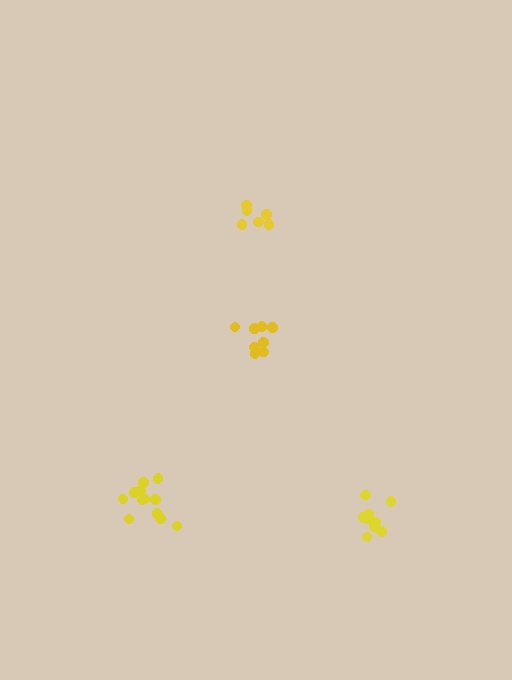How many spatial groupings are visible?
There are 4 spatial groupings.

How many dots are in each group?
Group 1: 12 dots, Group 2: 6 dots, Group 3: 8 dots, Group 4: 9 dots (35 total).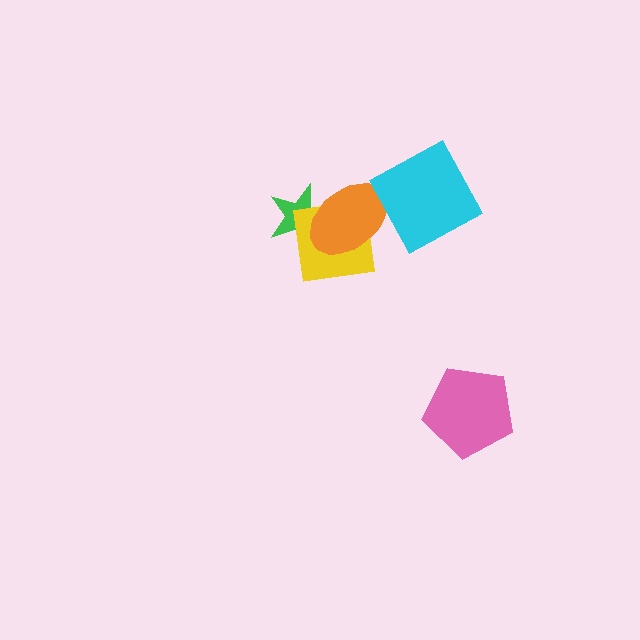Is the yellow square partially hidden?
Yes, it is partially covered by another shape.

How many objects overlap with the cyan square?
0 objects overlap with the cyan square.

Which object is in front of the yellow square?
The orange ellipse is in front of the yellow square.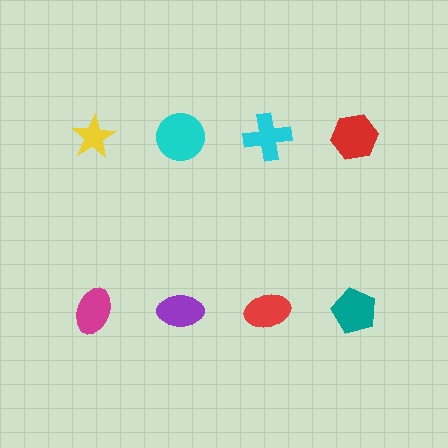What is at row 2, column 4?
A teal pentagon.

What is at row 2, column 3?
A red ellipse.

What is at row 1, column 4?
A red hexagon.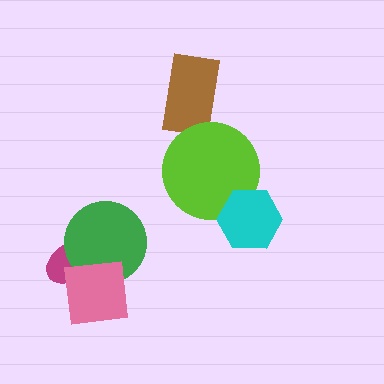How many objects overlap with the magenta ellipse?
2 objects overlap with the magenta ellipse.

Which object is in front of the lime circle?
The cyan hexagon is in front of the lime circle.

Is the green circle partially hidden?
Yes, it is partially covered by another shape.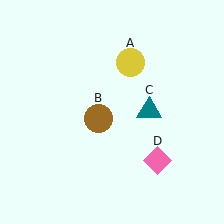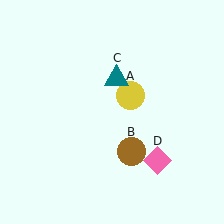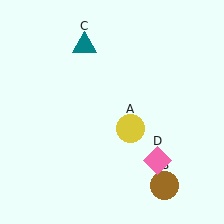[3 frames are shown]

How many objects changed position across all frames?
3 objects changed position: yellow circle (object A), brown circle (object B), teal triangle (object C).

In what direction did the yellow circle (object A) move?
The yellow circle (object A) moved down.